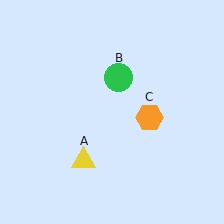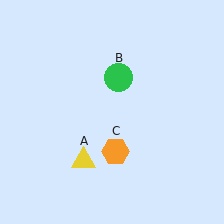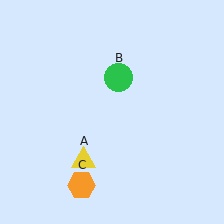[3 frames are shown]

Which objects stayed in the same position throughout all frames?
Yellow triangle (object A) and green circle (object B) remained stationary.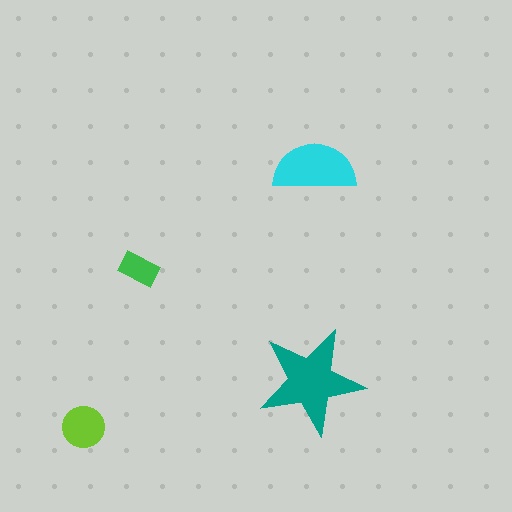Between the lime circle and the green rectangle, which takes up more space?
The lime circle.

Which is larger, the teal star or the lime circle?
The teal star.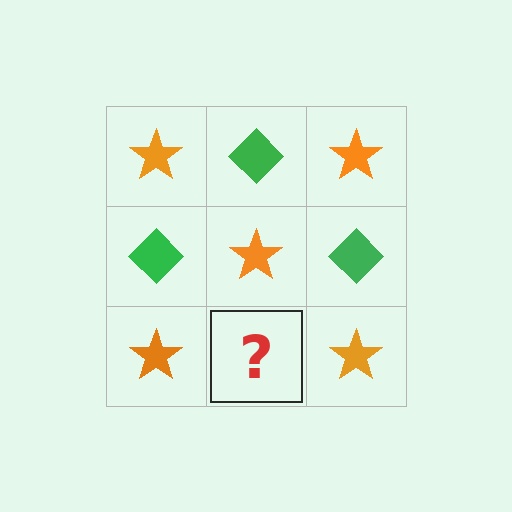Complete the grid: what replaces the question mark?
The question mark should be replaced with a green diamond.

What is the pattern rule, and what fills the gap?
The rule is that it alternates orange star and green diamond in a checkerboard pattern. The gap should be filled with a green diamond.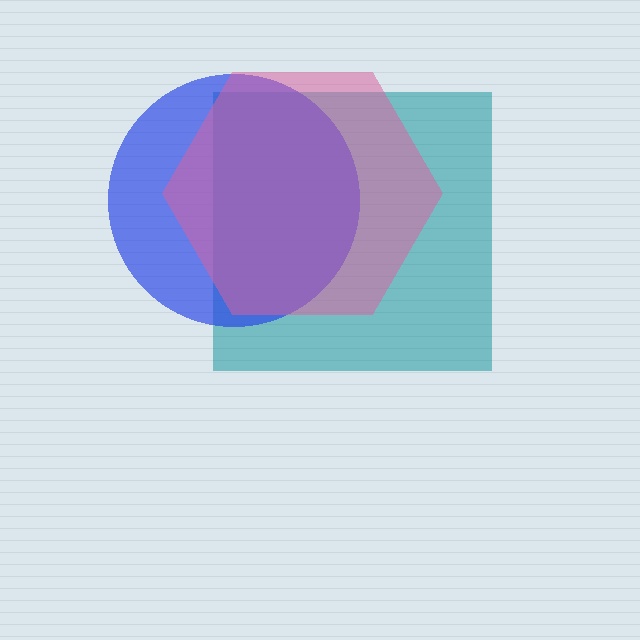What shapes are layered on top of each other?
The layered shapes are: a teal square, a blue circle, a pink hexagon.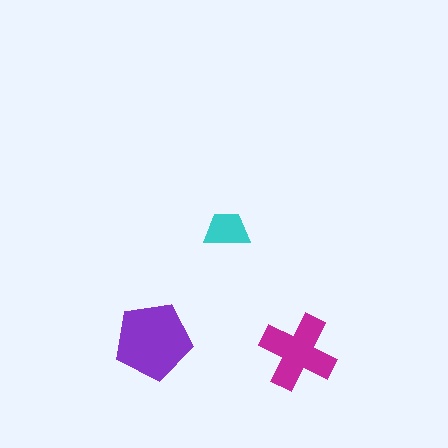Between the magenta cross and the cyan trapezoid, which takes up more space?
The magenta cross.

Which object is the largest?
The purple pentagon.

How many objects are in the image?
There are 3 objects in the image.